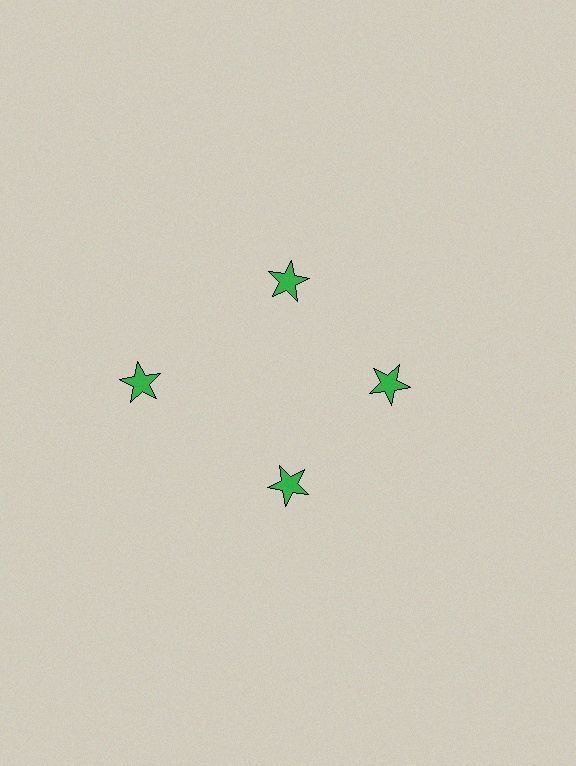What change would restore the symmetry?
The symmetry would be restored by moving it inward, back onto the ring so that all 4 stars sit at equal angles and equal distance from the center.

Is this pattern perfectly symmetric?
No. The 4 green stars are arranged in a ring, but one element near the 9 o'clock position is pushed outward from the center, breaking the 4-fold rotational symmetry.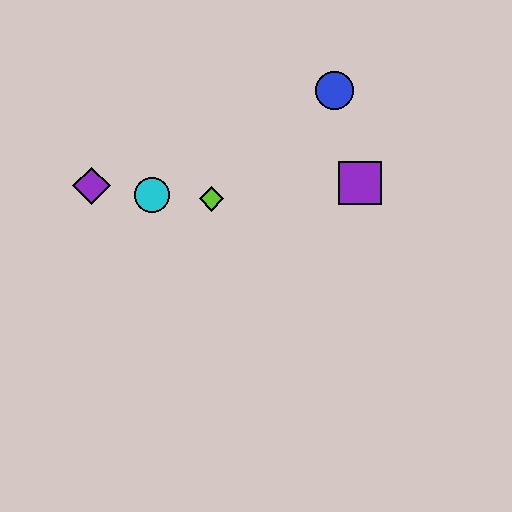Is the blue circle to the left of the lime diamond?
No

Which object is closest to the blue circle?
The purple square is closest to the blue circle.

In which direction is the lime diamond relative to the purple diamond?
The lime diamond is to the right of the purple diamond.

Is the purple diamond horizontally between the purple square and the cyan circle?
No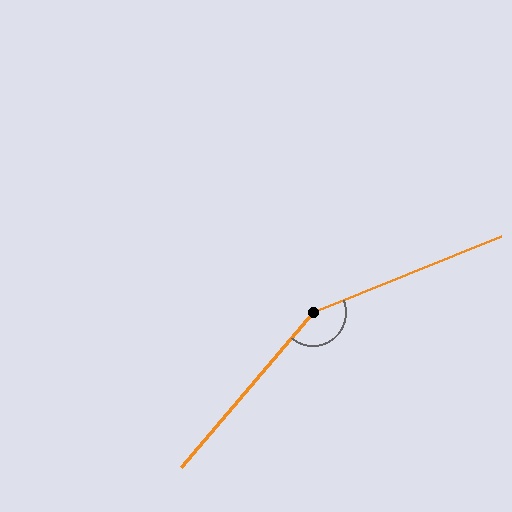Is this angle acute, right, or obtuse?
It is obtuse.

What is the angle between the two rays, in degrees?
Approximately 153 degrees.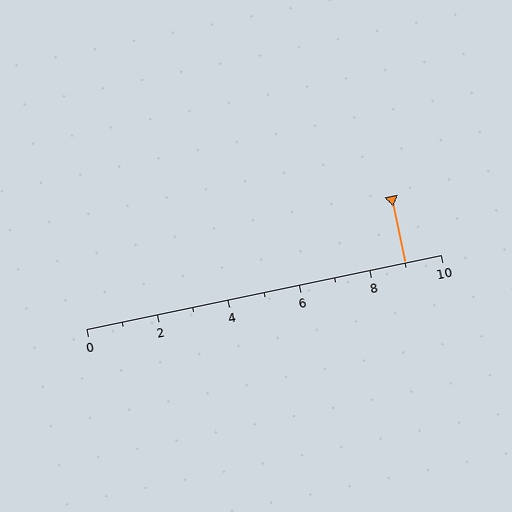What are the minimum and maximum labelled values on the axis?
The axis runs from 0 to 10.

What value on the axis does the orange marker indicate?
The marker indicates approximately 9.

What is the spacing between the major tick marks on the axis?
The major ticks are spaced 2 apart.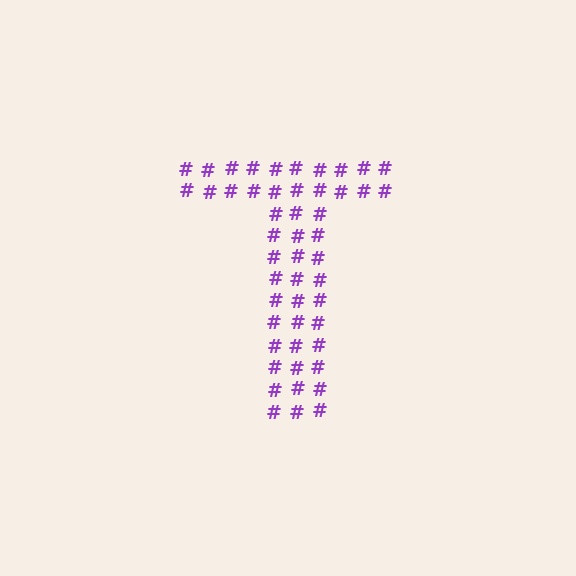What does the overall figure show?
The overall figure shows the letter T.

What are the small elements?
The small elements are hash symbols.